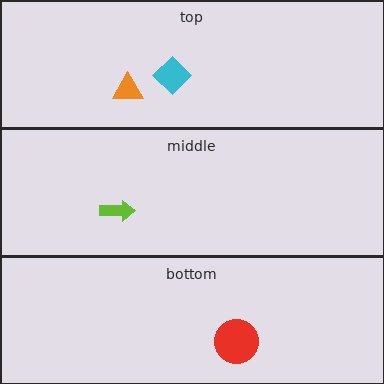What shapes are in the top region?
The cyan diamond, the orange triangle.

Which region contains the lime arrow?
The middle region.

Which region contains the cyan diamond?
The top region.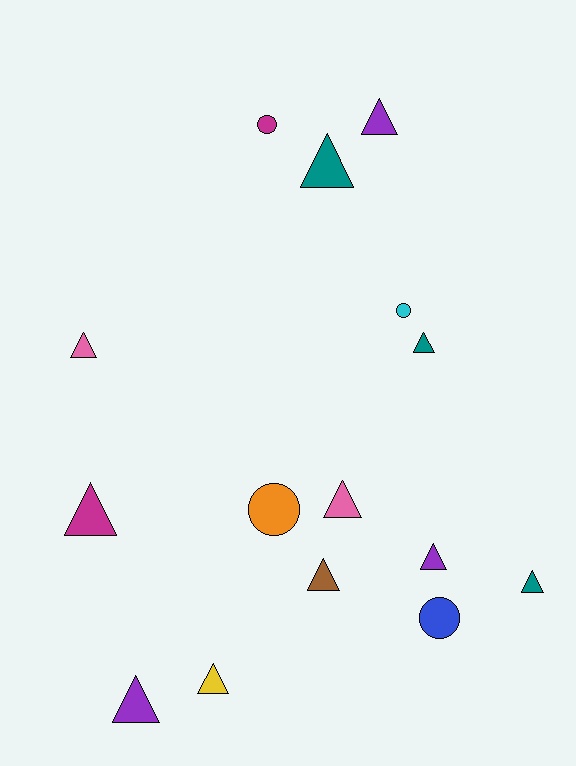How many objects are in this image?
There are 15 objects.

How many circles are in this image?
There are 4 circles.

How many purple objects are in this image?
There are 3 purple objects.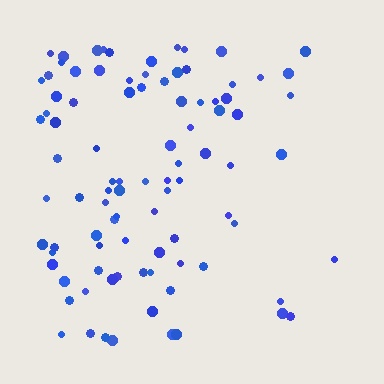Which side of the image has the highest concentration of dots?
The left.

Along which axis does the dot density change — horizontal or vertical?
Horizontal.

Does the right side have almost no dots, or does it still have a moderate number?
Still a moderate number, just noticeably fewer than the left.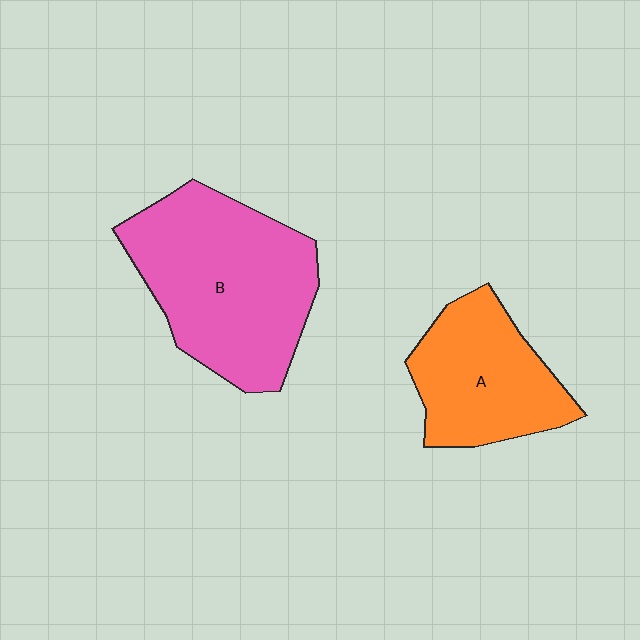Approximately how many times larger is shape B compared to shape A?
Approximately 1.5 times.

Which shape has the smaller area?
Shape A (orange).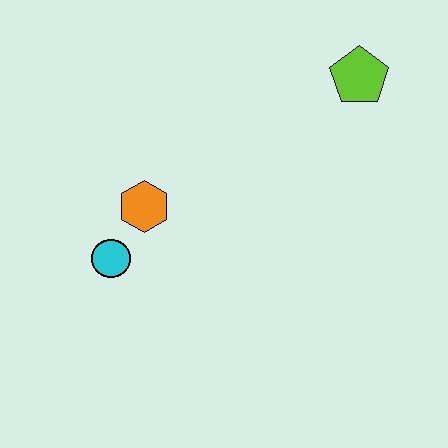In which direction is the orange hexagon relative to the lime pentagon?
The orange hexagon is to the left of the lime pentagon.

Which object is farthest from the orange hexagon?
The lime pentagon is farthest from the orange hexagon.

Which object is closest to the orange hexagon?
The cyan circle is closest to the orange hexagon.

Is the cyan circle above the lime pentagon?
No